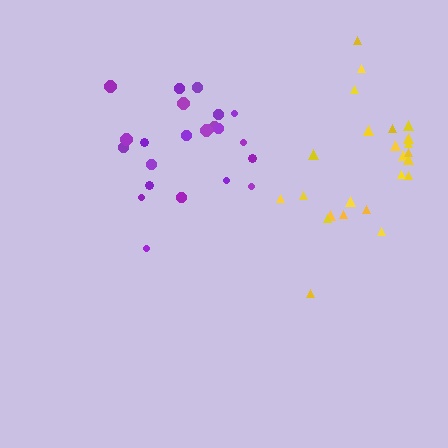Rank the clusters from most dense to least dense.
yellow, purple.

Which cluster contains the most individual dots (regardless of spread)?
Yellow (24).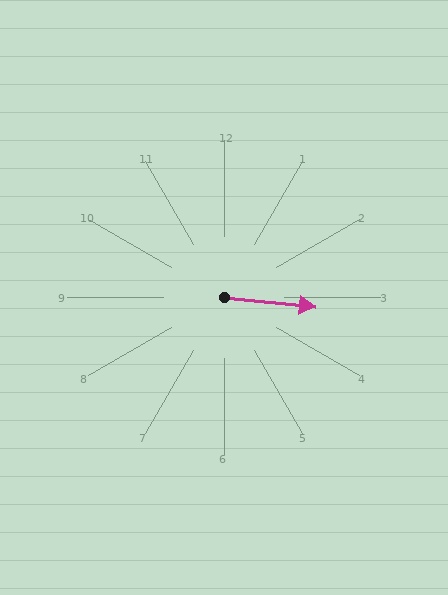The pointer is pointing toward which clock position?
Roughly 3 o'clock.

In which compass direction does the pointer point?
East.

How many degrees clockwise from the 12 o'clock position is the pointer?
Approximately 96 degrees.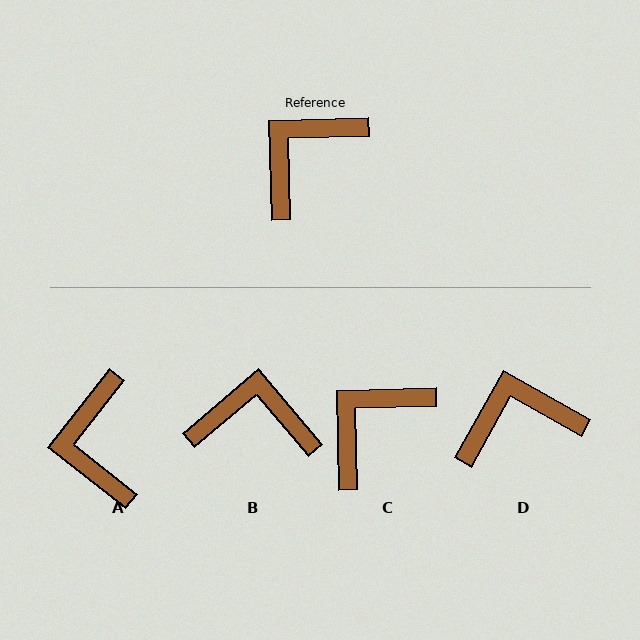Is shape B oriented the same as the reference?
No, it is off by about 51 degrees.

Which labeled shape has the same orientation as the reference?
C.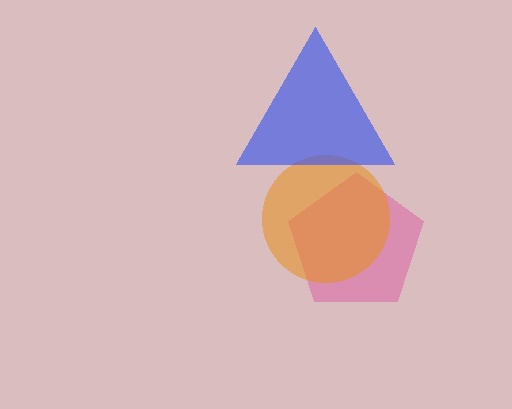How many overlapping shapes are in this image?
There are 3 overlapping shapes in the image.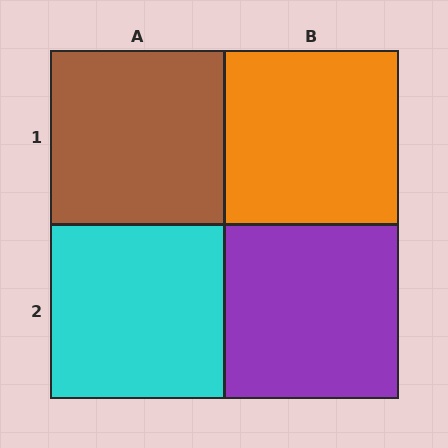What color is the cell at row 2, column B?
Purple.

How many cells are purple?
1 cell is purple.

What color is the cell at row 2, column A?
Cyan.